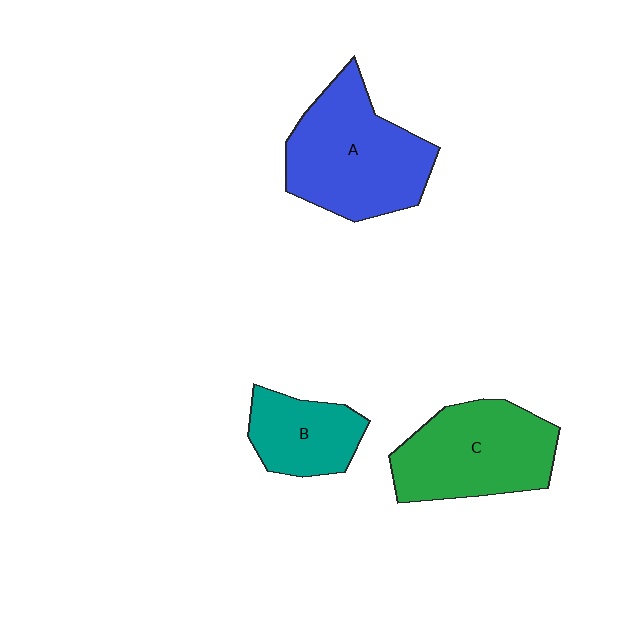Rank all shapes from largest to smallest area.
From largest to smallest: A (blue), C (green), B (teal).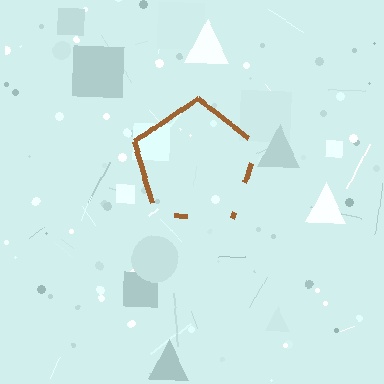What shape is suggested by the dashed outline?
The dashed outline suggests a pentagon.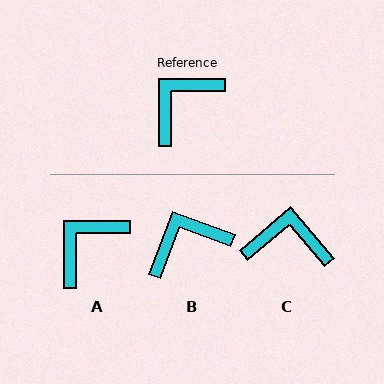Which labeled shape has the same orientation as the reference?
A.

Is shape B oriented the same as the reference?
No, it is off by about 21 degrees.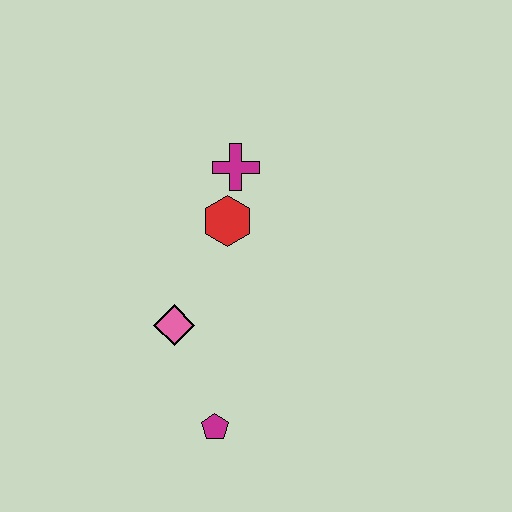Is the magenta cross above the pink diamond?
Yes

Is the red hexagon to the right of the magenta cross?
No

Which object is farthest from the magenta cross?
The magenta pentagon is farthest from the magenta cross.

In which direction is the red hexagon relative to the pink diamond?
The red hexagon is above the pink diamond.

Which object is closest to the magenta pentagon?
The pink diamond is closest to the magenta pentagon.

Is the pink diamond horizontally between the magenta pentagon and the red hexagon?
No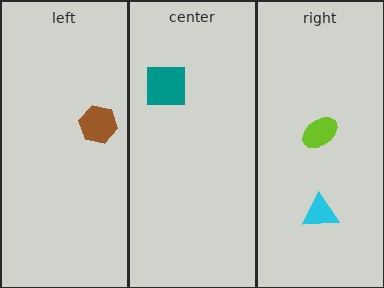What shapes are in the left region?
The brown hexagon.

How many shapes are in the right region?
2.